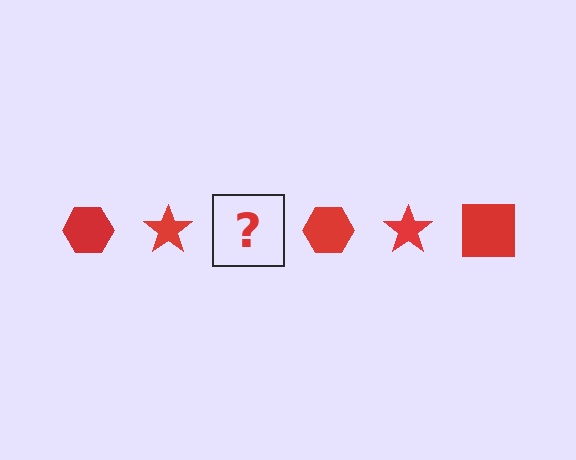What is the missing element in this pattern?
The missing element is a red square.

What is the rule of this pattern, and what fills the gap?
The rule is that the pattern cycles through hexagon, star, square shapes in red. The gap should be filled with a red square.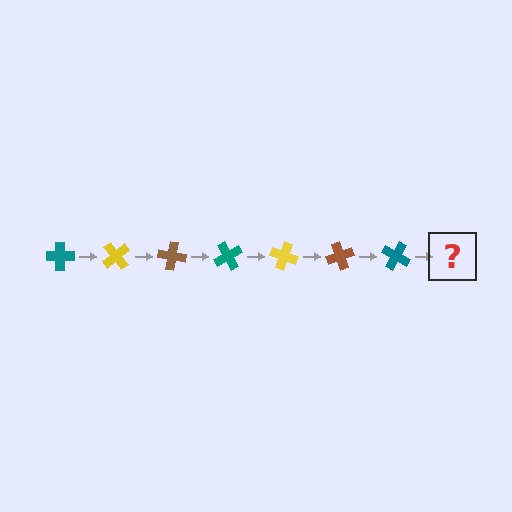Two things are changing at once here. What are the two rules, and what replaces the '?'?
The two rules are that it rotates 50 degrees each step and the color cycles through teal, yellow, and brown. The '?' should be a yellow cross, rotated 350 degrees from the start.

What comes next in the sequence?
The next element should be a yellow cross, rotated 350 degrees from the start.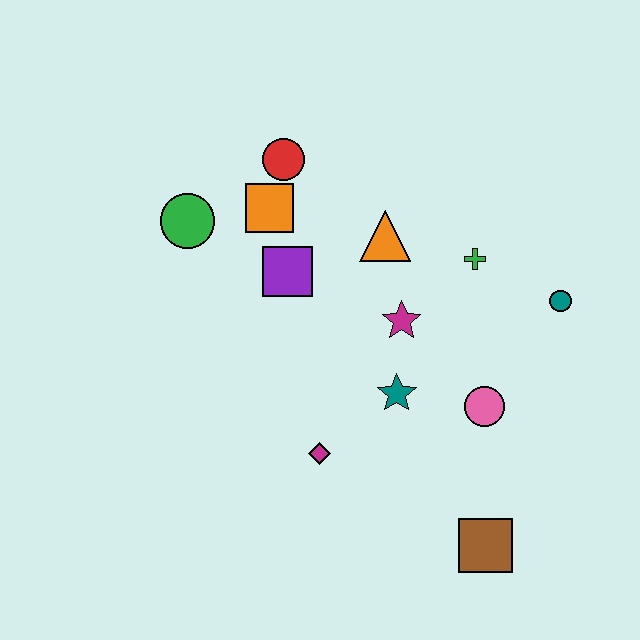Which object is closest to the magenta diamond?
The teal star is closest to the magenta diamond.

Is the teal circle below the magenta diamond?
No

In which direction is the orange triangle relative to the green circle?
The orange triangle is to the right of the green circle.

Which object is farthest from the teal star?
The green circle is farthest from the teal star.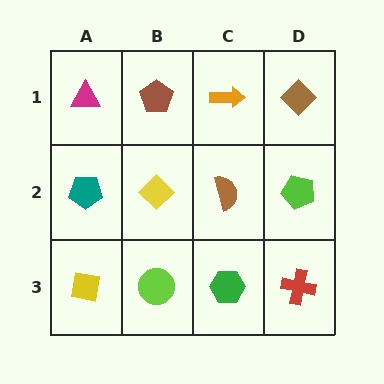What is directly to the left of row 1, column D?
An orange arrow.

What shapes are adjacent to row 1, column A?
A teal pentagon (row 2, column A), a brown pentagon (row 1, column B).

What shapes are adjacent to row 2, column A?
A magenta triangle (row 1, column A), a yellow square (row 3, column A), a yellow diamond (row 2, column B).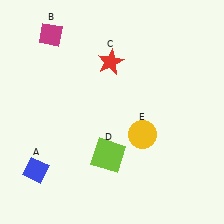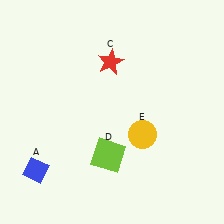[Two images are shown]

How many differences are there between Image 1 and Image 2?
There is 1 difference between the two images.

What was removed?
The magenta diamond (B) was removed in Image 2.